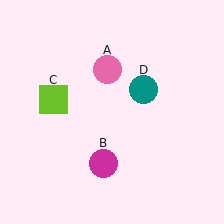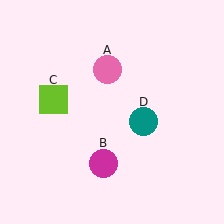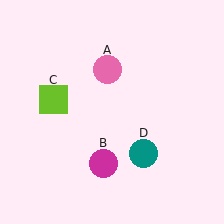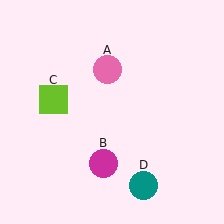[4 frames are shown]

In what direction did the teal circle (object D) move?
The teal circle (object D) moved down.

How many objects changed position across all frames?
1 object changed position: teal circle (object D).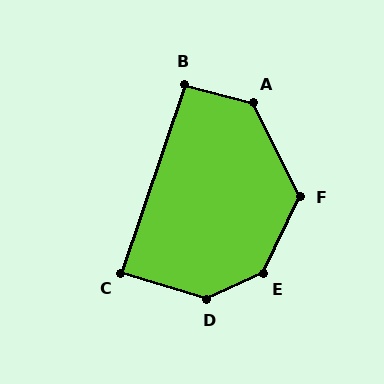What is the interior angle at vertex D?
Approximately 139 degrees (obtuse).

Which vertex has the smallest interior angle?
C, at approximately 88 degrees.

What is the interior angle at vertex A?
Approximately 132 degrees (obtuse).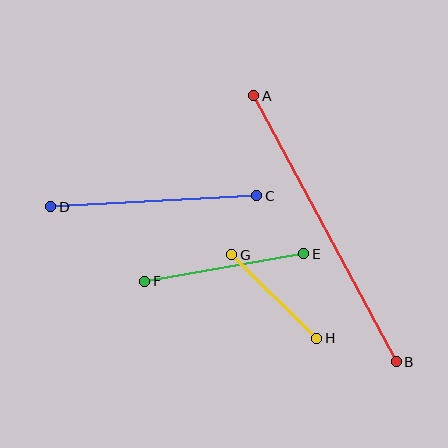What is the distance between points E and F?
The distance is approximately 161 pixels.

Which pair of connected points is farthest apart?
Points A and B are farthest apart.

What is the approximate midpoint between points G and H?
The midpoint is at approximately (274, 297) pixels.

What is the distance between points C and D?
The distance is approximately 207 pixels.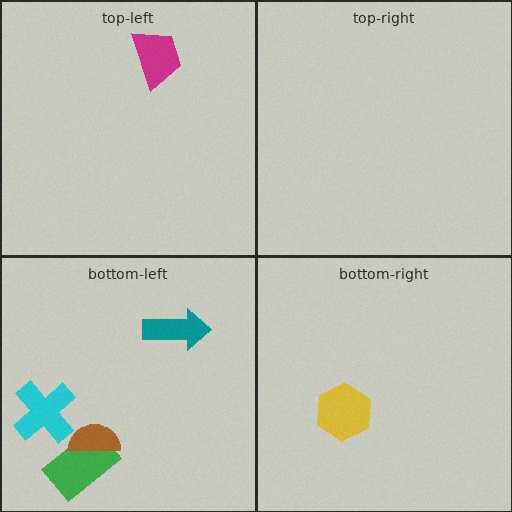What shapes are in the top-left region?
The magenta trapezoid.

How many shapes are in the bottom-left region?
4.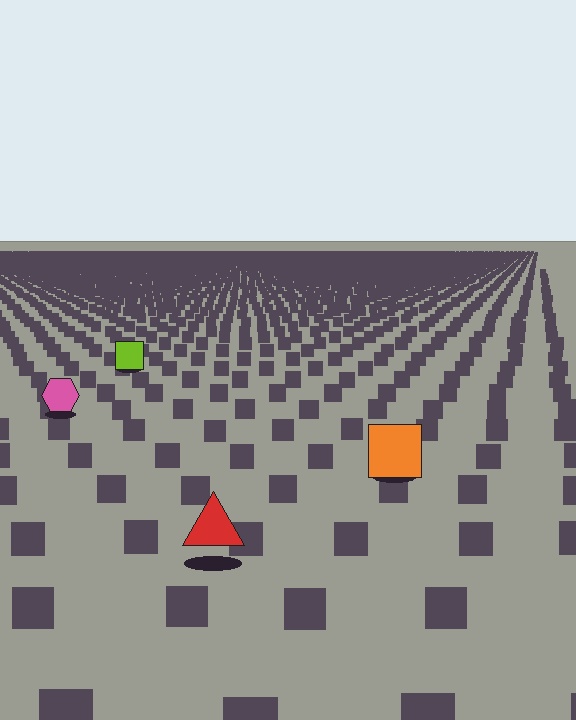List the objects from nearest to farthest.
From nearest to farthest: the red triangle, the orange square, the pink hexagon, the lime square.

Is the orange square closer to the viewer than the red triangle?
No. The red triangle is closer — you can tell from the texture gradient: the ground texture is coarser near it.